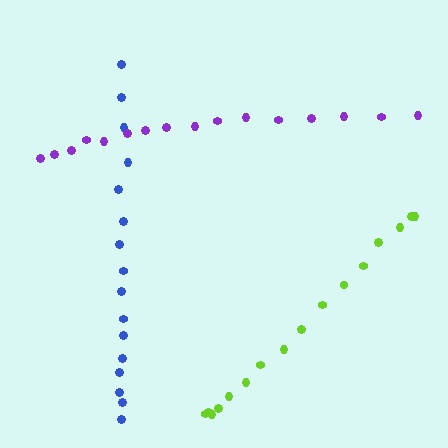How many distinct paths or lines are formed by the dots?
There are 3 distinct paths.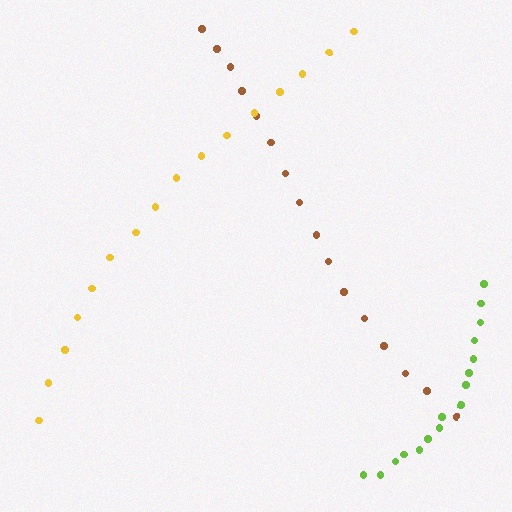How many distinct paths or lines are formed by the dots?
There are 3 distinct paths.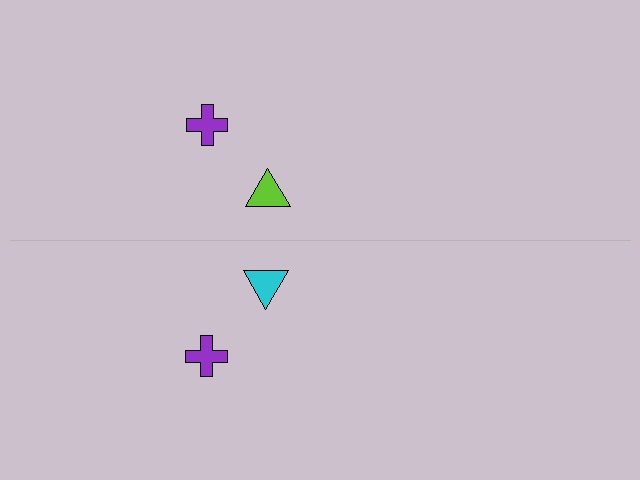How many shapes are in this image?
There are 4 shapes in this image.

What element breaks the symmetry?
The cyan triangle on the bottom side breaks the symmetry — its mirror counterpart is lime.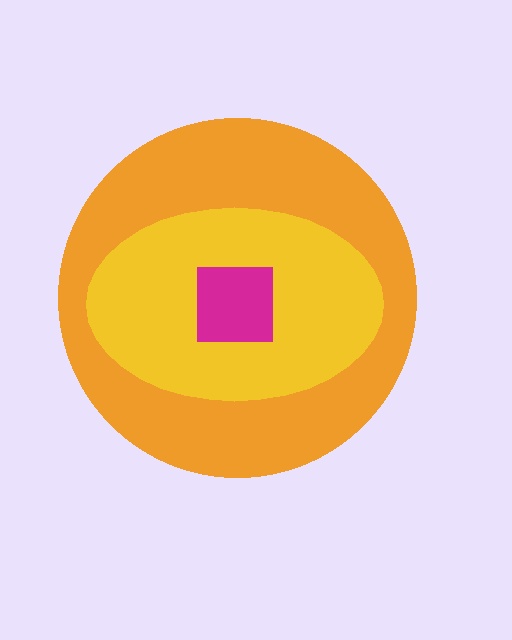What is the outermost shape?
The orange circle.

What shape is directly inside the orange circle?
The yellow ellipse.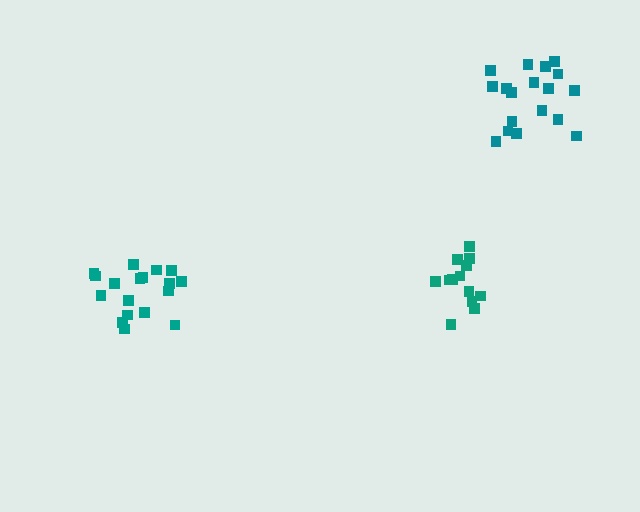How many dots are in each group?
Group 1: 18 dots, Group 2: 13 dots, Group 3: 18 dots (49 total).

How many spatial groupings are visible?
There are 3 spatial groupings.